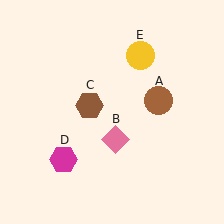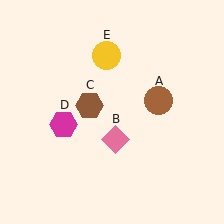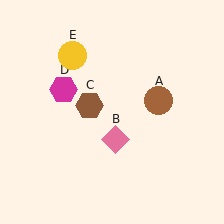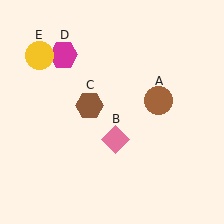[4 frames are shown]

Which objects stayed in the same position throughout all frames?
Brown circle (object A) and pink diamond (object B) and brown hexagon (object C) remained stationary.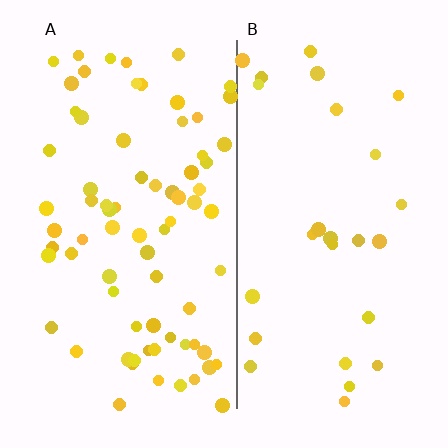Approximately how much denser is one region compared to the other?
Approximately 2.6× — region A over region B.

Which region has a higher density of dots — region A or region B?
A (the left).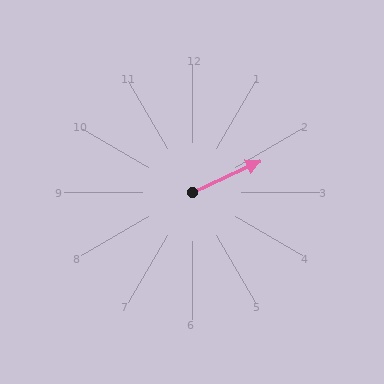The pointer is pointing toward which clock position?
Roughly 2 o'clock.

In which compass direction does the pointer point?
Northeast.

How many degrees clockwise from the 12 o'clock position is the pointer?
Approximately 65 degrees.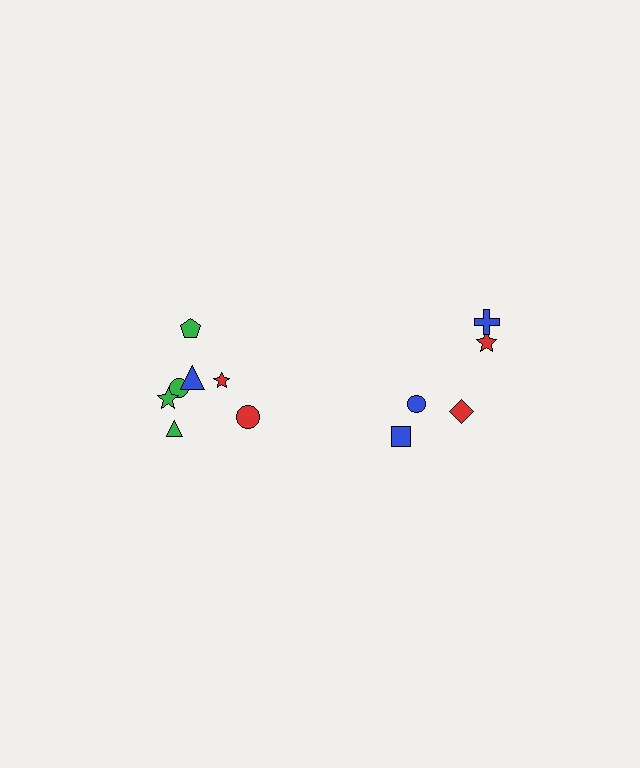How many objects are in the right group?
There are 5 objects.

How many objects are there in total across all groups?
There are 12 objects.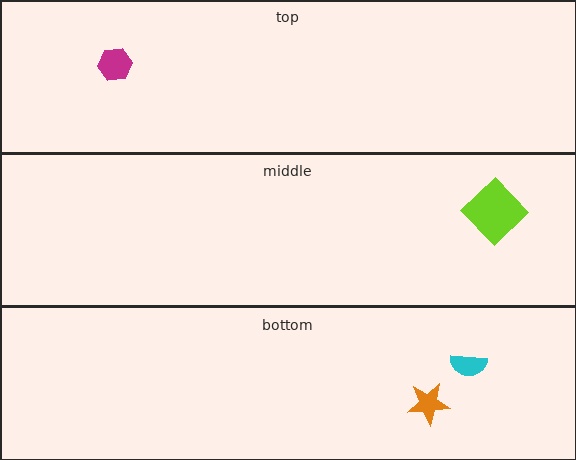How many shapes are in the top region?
1.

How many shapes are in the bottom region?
2.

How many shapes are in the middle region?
1.